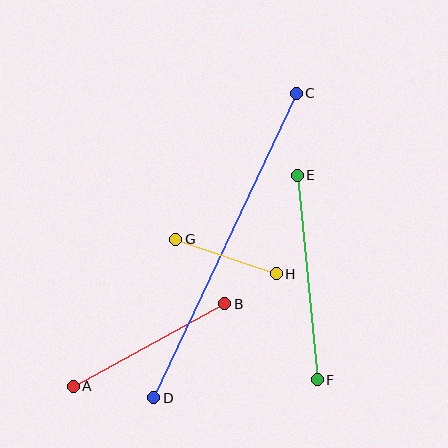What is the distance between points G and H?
The distance is approximately 106 pixels.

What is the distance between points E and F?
The distance is approximately 205 pixels.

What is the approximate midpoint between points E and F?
The midpoint is at approximately (307, 277) pixels.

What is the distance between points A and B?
The distance is approximately 173 pixels.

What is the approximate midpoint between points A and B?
The midpoint is at approximately (149, 345) pixels.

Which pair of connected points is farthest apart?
Points C and D are farthest apart.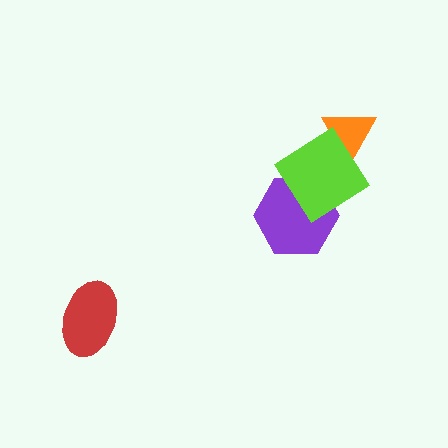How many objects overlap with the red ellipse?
0 objects overlap with the red ellipse.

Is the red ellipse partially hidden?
No, no other shape covers it.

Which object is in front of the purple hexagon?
The lime diamond is in front of the purple hexagon.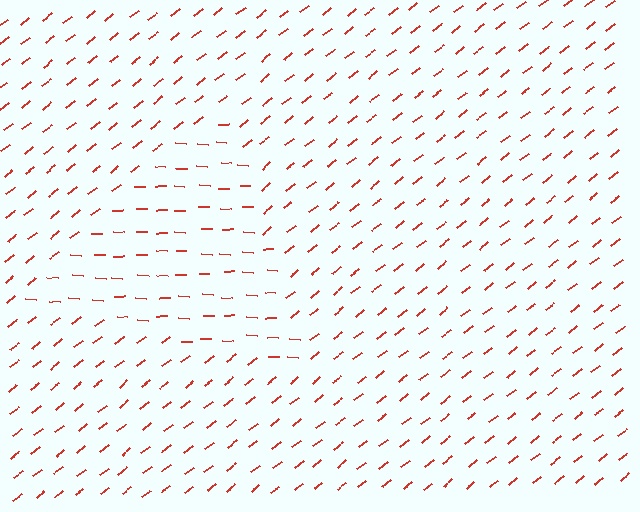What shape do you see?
I see a triangle.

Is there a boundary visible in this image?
Yes, there is a texture boundary formed by a change in line orientation.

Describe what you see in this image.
The image is filled with small red line segments. A triangle region in the image has lines oriented differently from the surrounding lines, creating a visible texture boundary.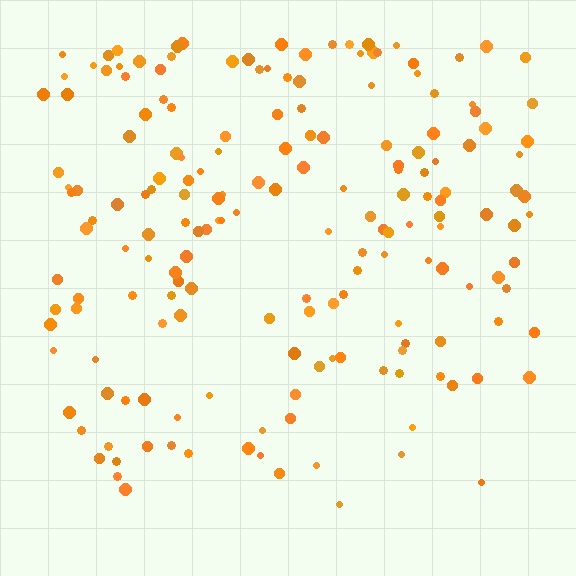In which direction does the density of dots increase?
From bottom to top, with the top side densest.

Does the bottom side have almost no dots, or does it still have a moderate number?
Still a moderate number, just noticeably fewer than the top.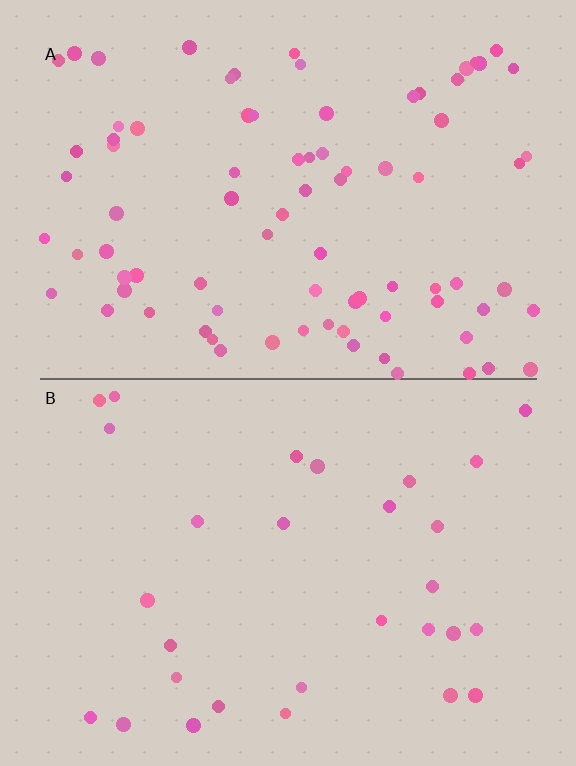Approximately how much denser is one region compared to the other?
Approximately 2.9× — region A over region B.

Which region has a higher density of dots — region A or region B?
A (the top).